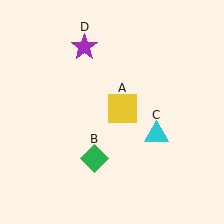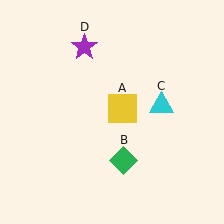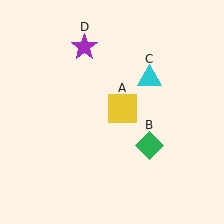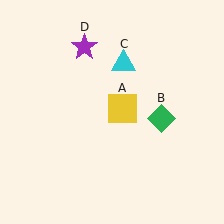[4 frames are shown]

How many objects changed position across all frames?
2 objects changed position: green diamond (object B), cyan triangle (object C).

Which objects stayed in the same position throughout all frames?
Yellow square (object A) and purple star (object D) remained stationary.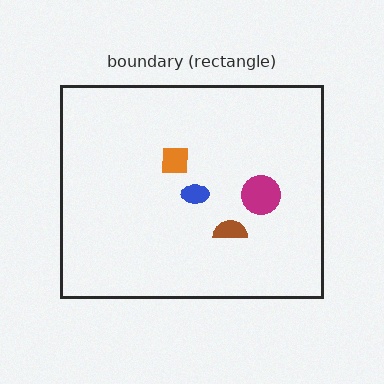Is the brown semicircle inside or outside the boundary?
Inside.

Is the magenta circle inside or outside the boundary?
Inside.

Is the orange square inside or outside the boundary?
Inside.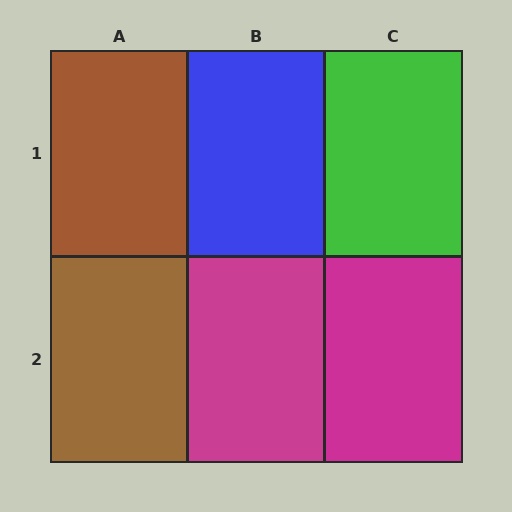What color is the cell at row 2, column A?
Brown.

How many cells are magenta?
2 cells are magenta.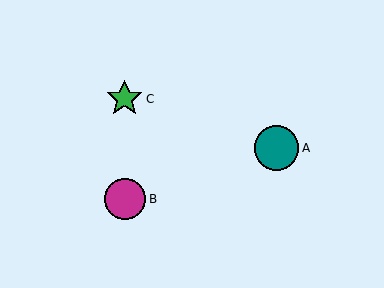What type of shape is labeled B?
Shape B is a magenta circle.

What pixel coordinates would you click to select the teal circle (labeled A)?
Click at (276, 148) to select the teal circle A.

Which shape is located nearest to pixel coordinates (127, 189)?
The magenta circle (labeled B) at (125, 199) is nearest to that location.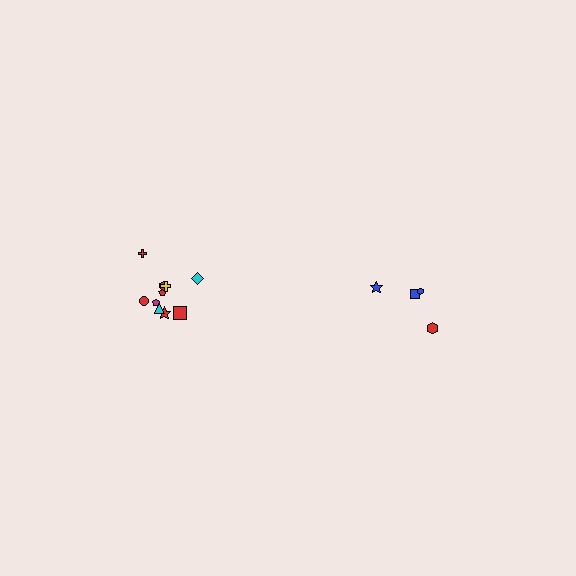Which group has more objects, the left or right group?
The left group.